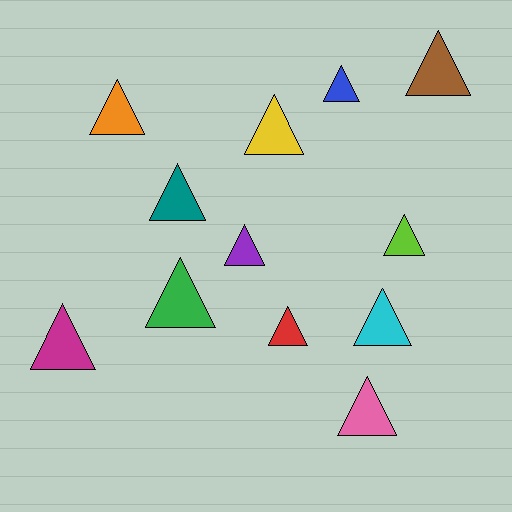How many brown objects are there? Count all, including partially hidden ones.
There is 1 brown object.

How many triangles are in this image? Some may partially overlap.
There are 12 triangles.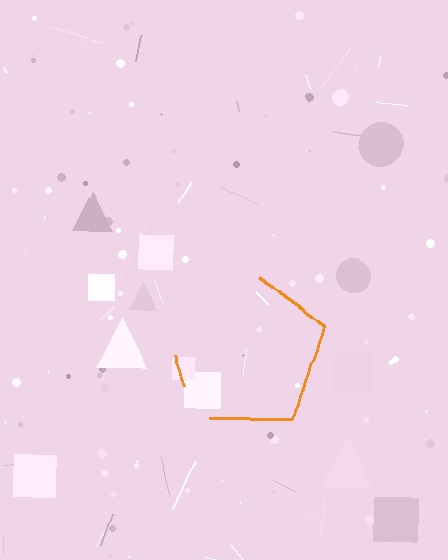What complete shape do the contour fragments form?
The contour fragments form a pentagon.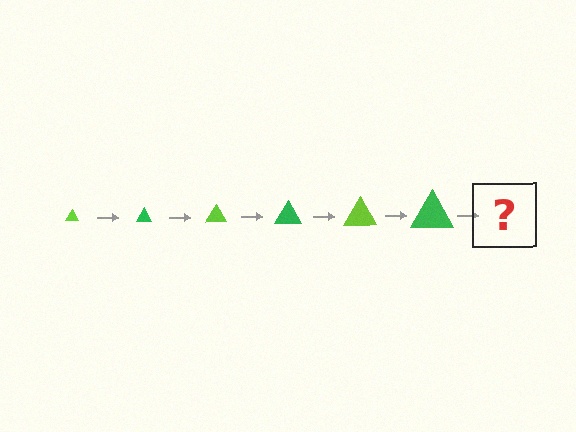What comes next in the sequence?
The next element should be a lime triangle, larger than the previous one.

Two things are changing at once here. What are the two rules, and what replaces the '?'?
The two rules are that the triangle grows larger each step and the color cycles through lime and green. The '?' should be a lime triangle, larger than the previous one.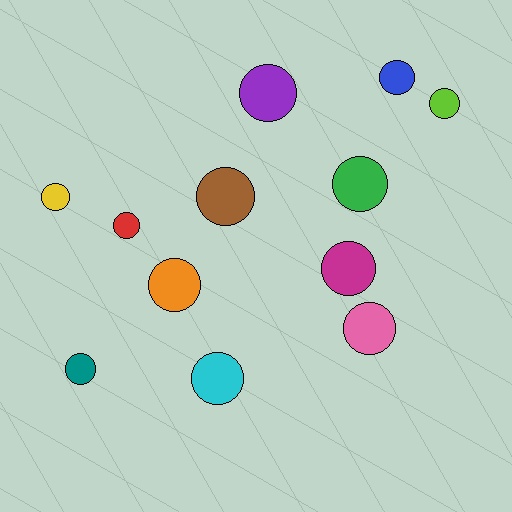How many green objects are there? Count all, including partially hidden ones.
There is 1 green object.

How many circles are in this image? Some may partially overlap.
There are 12 circles.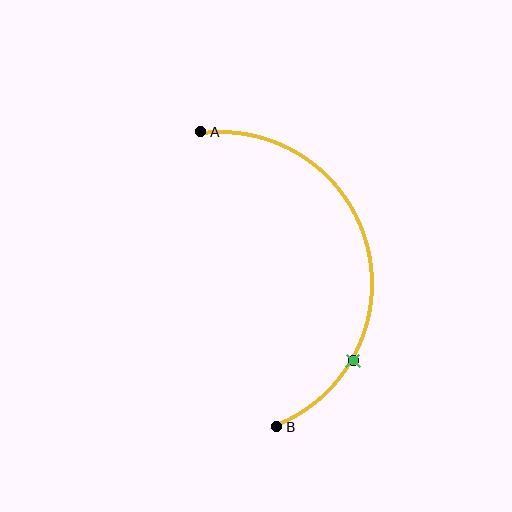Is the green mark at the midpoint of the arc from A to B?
No. The green mark lies on the arc but is closer to endpoint B. The arc midpoint would be at the point on the curve equidistant along the arc from both A and B.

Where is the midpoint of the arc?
The arc midpoint is the point on the curve farthest from the straight line joining A and B. It sits to the right of that line.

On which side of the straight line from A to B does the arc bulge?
The arc bulges to the right of the straight line connecting A and B.